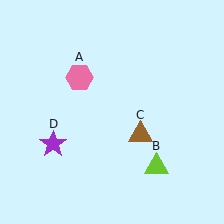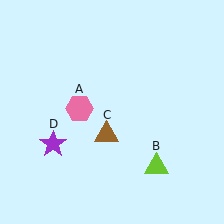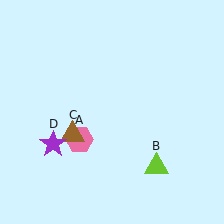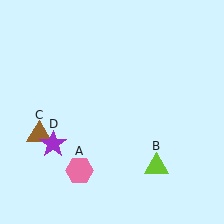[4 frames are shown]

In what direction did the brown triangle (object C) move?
The brown triangle (object C) moved left.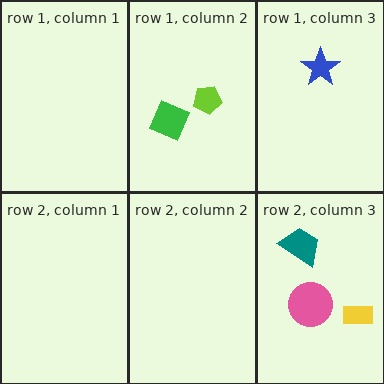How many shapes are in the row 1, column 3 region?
1.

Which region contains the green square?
The row 1, column 2 region.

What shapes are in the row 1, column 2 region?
The green square, the lime pentagon.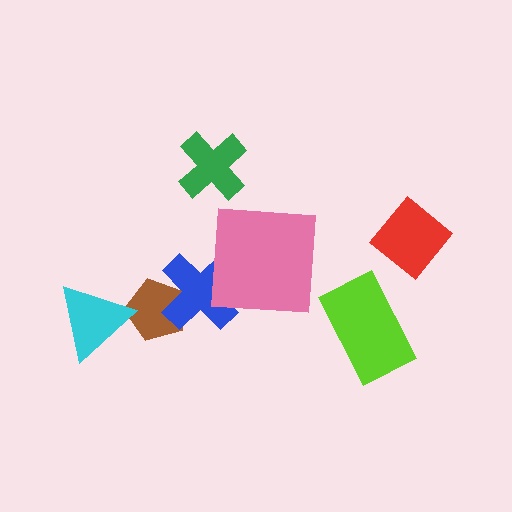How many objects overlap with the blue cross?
2 objects overlap with the blue cross.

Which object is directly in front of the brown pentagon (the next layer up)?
The blue cross is directly in front of the brown pentagon.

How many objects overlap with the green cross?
0 objects overlap with the green cross.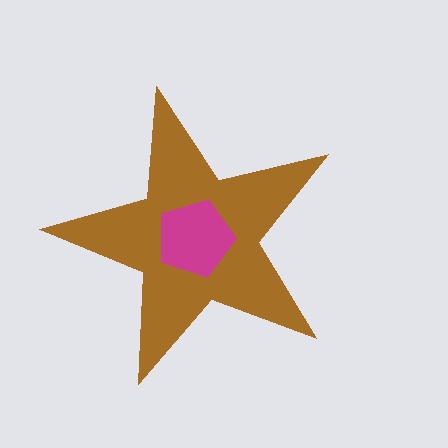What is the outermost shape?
The brown star.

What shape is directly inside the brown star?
The magenta pentagon.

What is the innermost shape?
The magenta pentagon.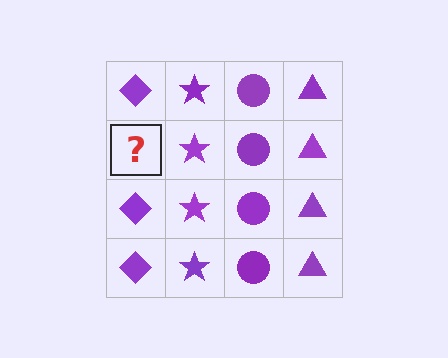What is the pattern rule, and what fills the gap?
The rule is that each column has a consistent shape. The gap should be filled with a purple diamond.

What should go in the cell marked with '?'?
The missing cell should contain a purple diamond.